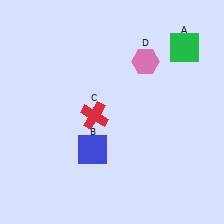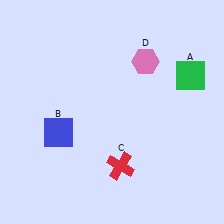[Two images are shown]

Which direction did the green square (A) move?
The green square (A) moved down.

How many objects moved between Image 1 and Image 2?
3 objects moved between the two images.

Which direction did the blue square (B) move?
The blue square (B) moved left.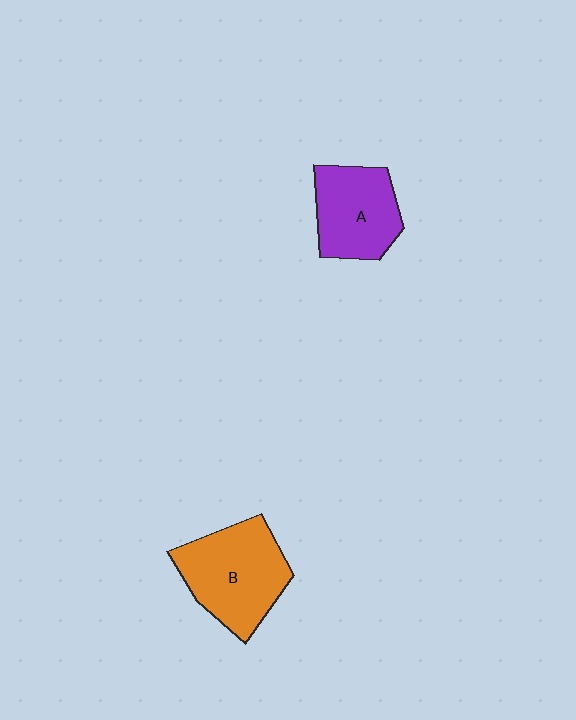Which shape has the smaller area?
Shape A (purple).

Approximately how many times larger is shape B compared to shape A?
Approximately 1.3 times.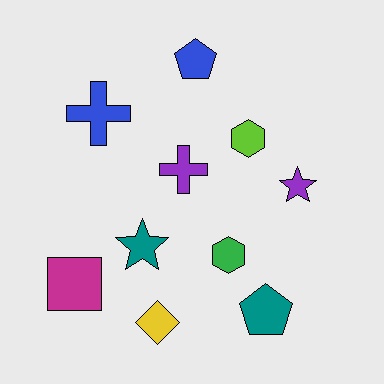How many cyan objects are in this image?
There are no cyan objects.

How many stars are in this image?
There are 2 stars.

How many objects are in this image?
There are 10 objects.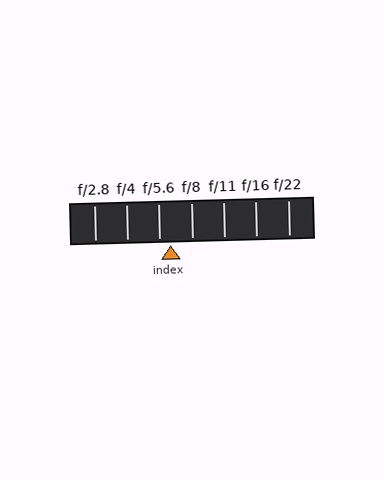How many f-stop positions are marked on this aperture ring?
There are 7 f-stop positions marked.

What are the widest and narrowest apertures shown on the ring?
The widest aperture shown is f/2.8 and the narrowest is f/22.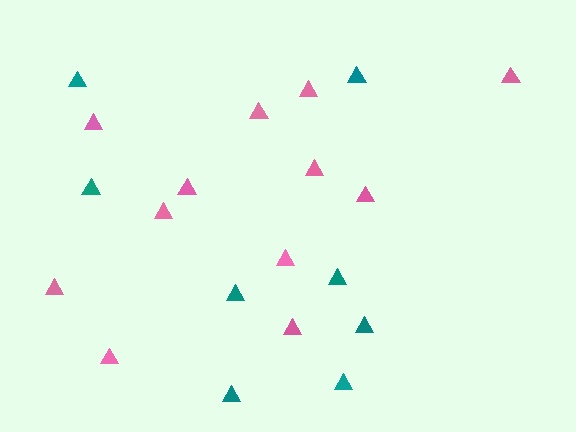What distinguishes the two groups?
There are 2 groups: one group of pink triangles (12) and one group of teal triangles (8).